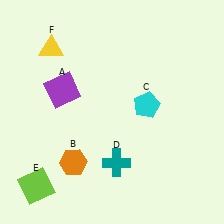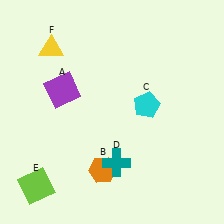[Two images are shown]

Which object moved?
The orange hexagon (B) moved right.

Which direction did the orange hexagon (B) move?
The orange hexagon (B) moved right.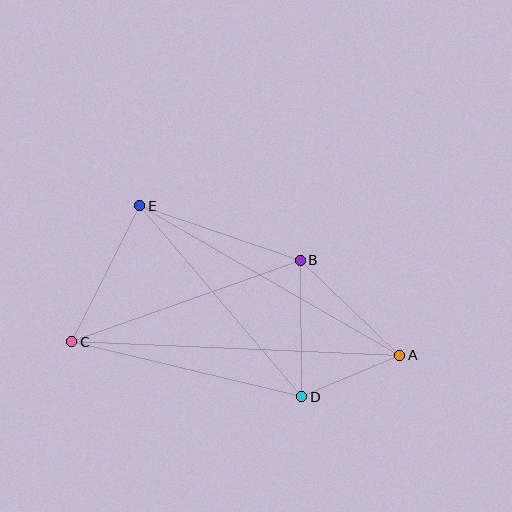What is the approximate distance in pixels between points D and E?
The distance between D and E is approximately 250 pixels.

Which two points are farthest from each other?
Points A and C are farthest from each other.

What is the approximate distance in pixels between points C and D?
The distance between C and D is approximately 236 pixels.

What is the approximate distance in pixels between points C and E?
The distance between C and E is approximately 152 pixels.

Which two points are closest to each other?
Points A and D are closest to each other.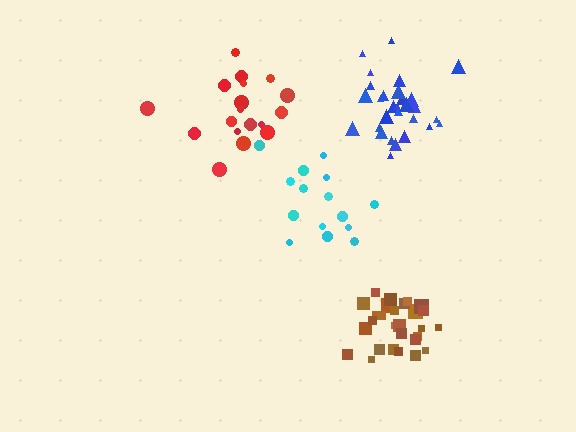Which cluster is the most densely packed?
Brown.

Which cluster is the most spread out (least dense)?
Cyan.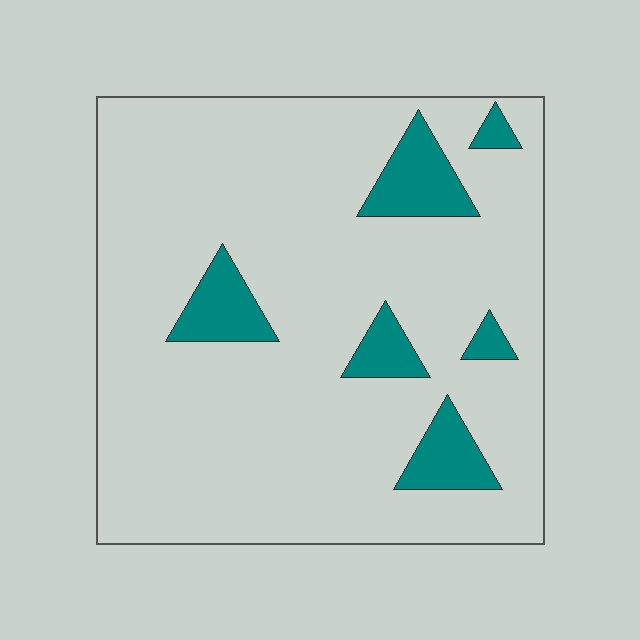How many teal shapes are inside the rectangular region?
6.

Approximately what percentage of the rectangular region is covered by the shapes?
Approximately 10%.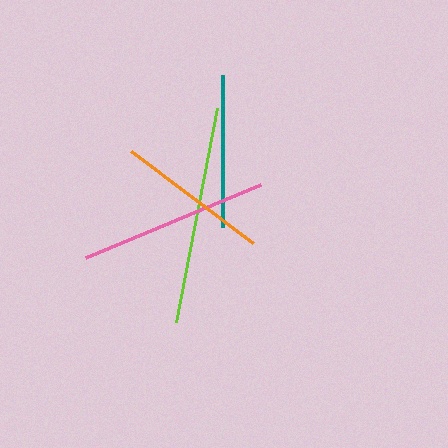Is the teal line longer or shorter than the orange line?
The orange line is longer than the teal line.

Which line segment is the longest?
The lime line is the longest at approximately 217 pixels.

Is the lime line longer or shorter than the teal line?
The lime line is longer than the teal line.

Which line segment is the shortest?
The teal line is the shortest at approximately 151 pixels.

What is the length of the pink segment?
The pink segment is approximately 189 pixels long.